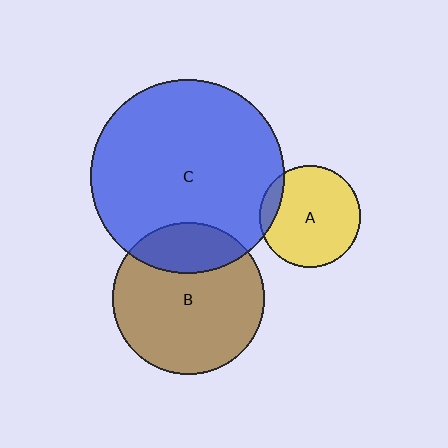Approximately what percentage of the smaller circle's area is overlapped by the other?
Approximately 25%.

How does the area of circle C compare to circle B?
Approximately 1.6 times.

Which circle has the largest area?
Circle C (blue).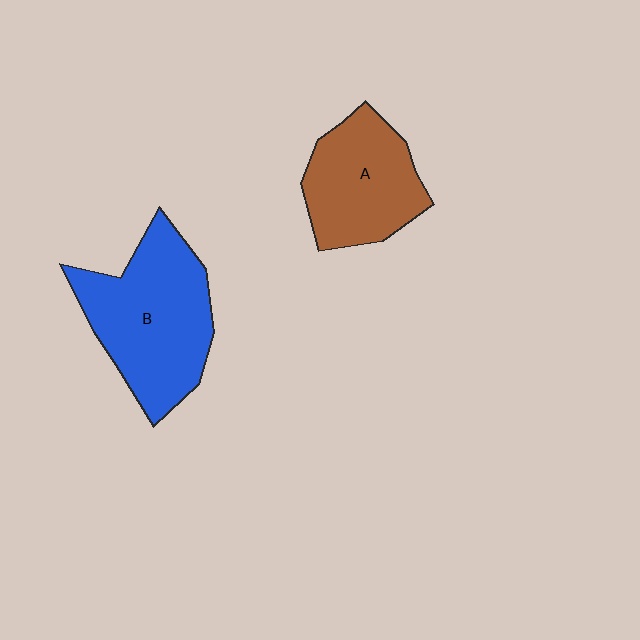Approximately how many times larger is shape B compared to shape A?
Approximately 1.4 times.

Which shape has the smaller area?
Shape A (brown).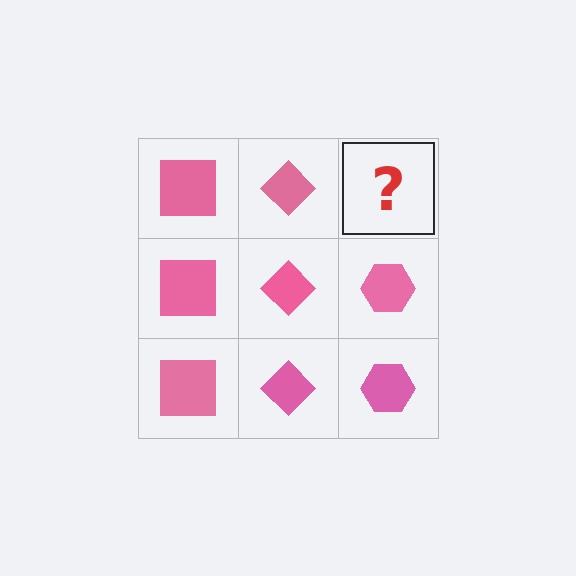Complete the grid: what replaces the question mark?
The question mark should be replaced with a pink hexagon.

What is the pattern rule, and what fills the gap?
The rule is that each column has a consistent shape. The gap should be filled with a pink hexagon.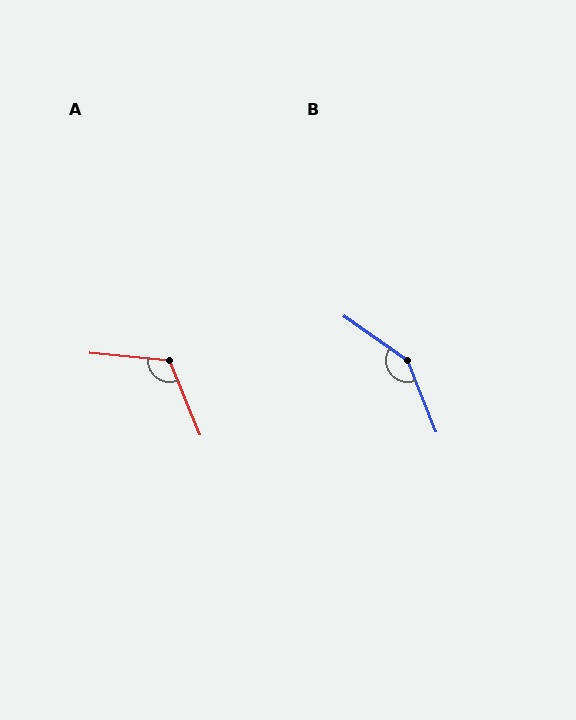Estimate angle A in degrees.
Approximately 118 degrees.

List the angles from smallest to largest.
A (118°), B (147°).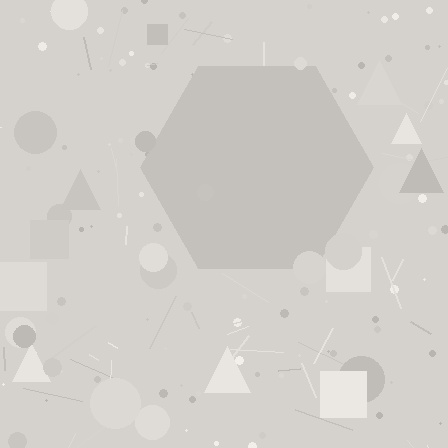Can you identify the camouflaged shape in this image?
The camouflaged shape is a hexagon.